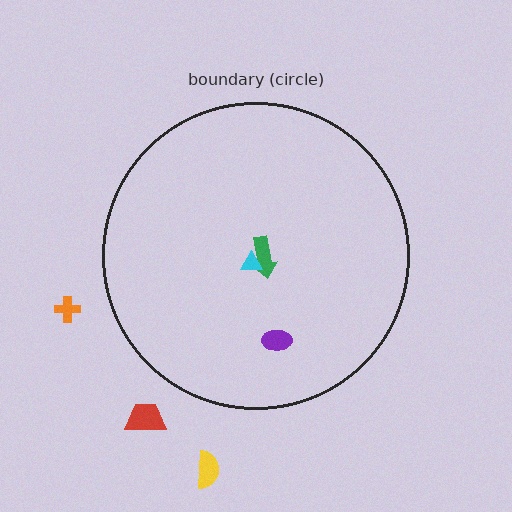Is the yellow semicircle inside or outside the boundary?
Outside.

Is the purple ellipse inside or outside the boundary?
Inside.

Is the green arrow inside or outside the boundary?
Inside.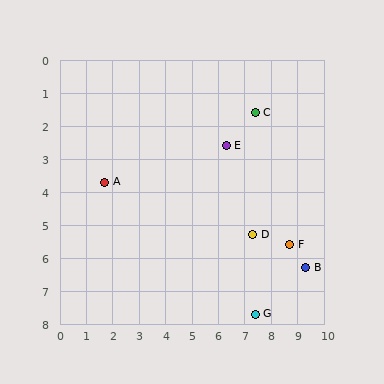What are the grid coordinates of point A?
Point A is at approximately (1.7, 3.7).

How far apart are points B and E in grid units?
Points B and E are about 4.8 grid units apart.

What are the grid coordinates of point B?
Point B is at approximately (9.3, 6.3).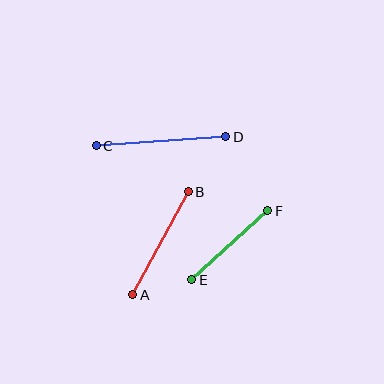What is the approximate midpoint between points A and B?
The midpoint is at approximately (161, 243) pixels.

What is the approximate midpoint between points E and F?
The midpoint is at approximately (230, 245) pixels.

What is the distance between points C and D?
The distance is approximately 129 pixels.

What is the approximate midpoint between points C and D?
The midpoint is at approximately (161, 141) pixels.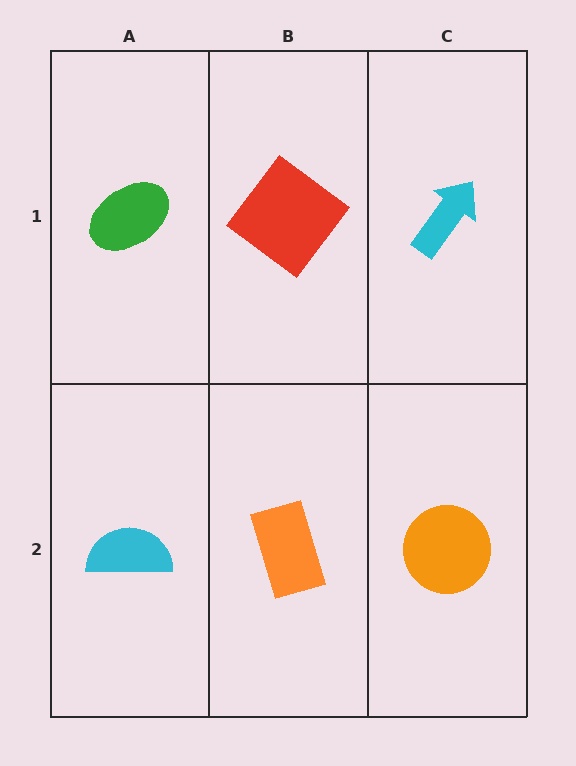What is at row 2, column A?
A cyan semicircle.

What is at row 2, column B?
An orange rectangle.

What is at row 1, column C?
A cyan arrow.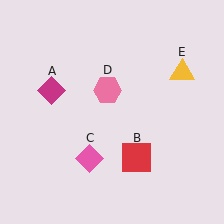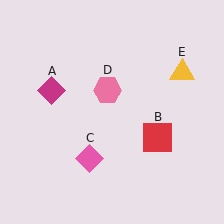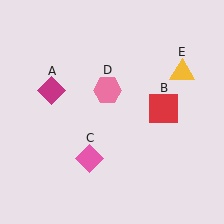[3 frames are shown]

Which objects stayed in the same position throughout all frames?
Magenta diamond (object A) and pink diamond (object C) and pink hexagon (object D) and yellow triangle (object E) remained stationary.